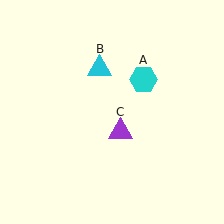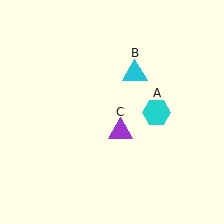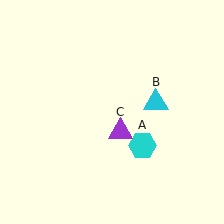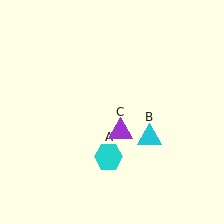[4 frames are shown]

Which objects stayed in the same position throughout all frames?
Purple triangle (object C) remained stationary.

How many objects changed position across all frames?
2 objects changed position: cyan hexagon (object A), cyan triangle (object B).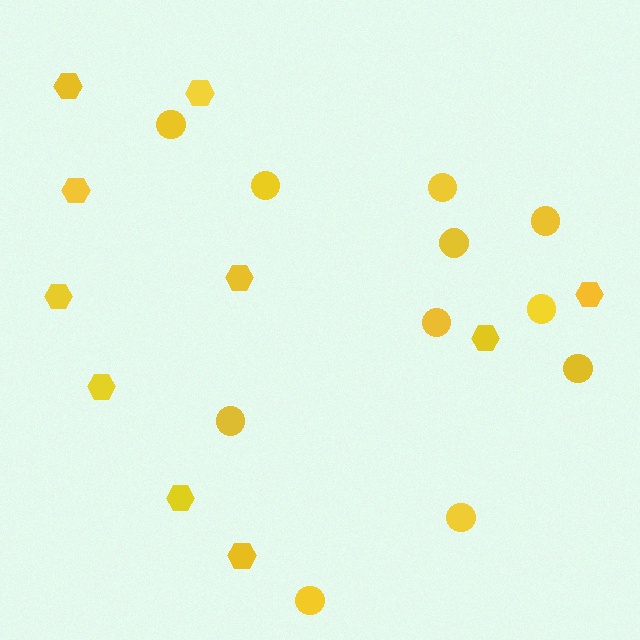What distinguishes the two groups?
There are 2 groups: one group of circles (11) and one group of hexagons (10).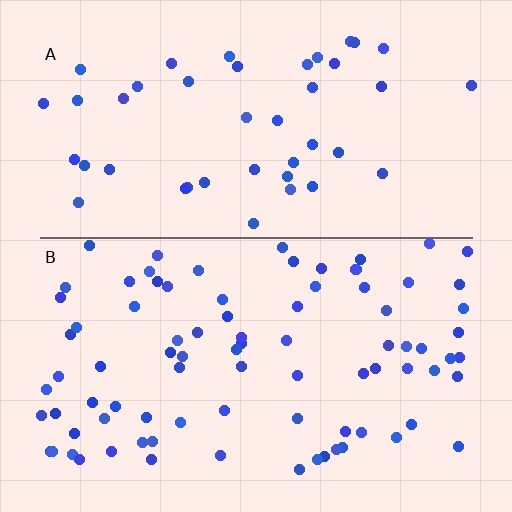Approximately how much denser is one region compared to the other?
Approximately 1.9× — region B over region A.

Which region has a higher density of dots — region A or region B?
B (the bottom).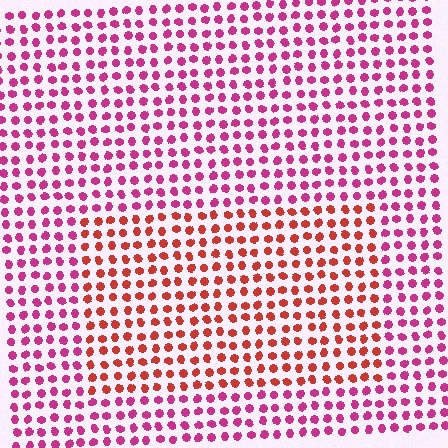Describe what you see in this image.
The image is filled with small magenta elements in a uniform arrangement. A rectangle-shaped region is visible where the elements are tinted to a slightly different hue, forming a subtle color boundary.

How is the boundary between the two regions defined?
The boundary is defined purely by a slight shift in hue (about 39 degrees). Spacing, size, and orientation are identical on both sides.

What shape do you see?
I see a rectangle.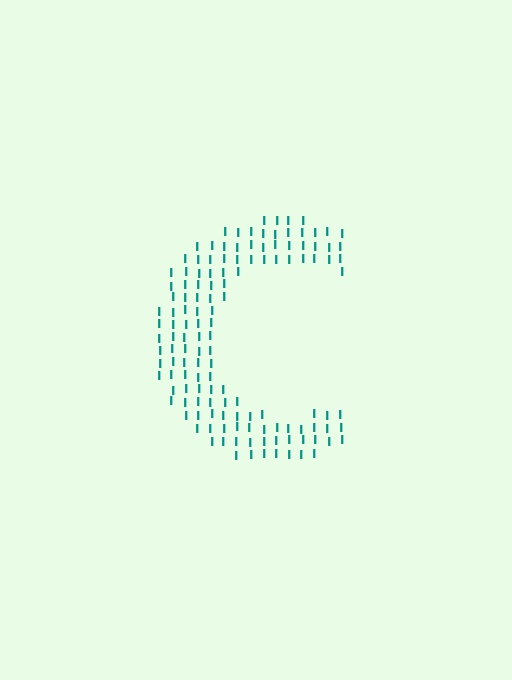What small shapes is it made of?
It is made of small letter I's.